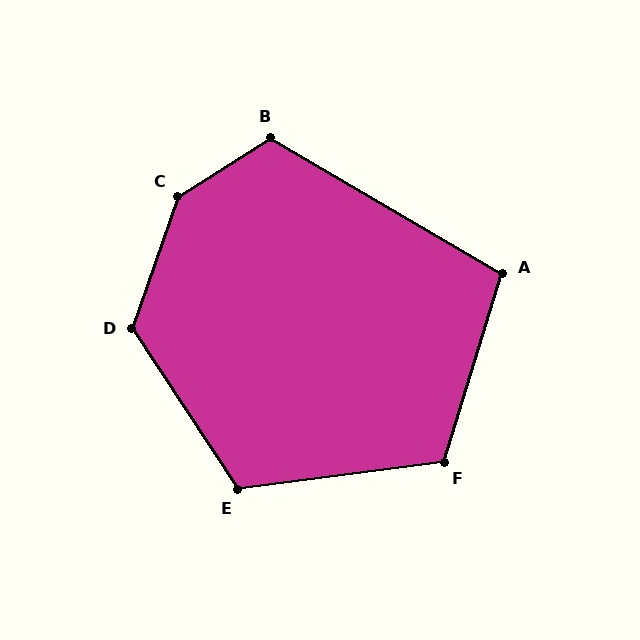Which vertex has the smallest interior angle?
A, at approximately 103 degrees.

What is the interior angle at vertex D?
Approximately 128 degrees (obtuse).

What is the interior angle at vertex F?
Approximately 115 degrees (obtuse).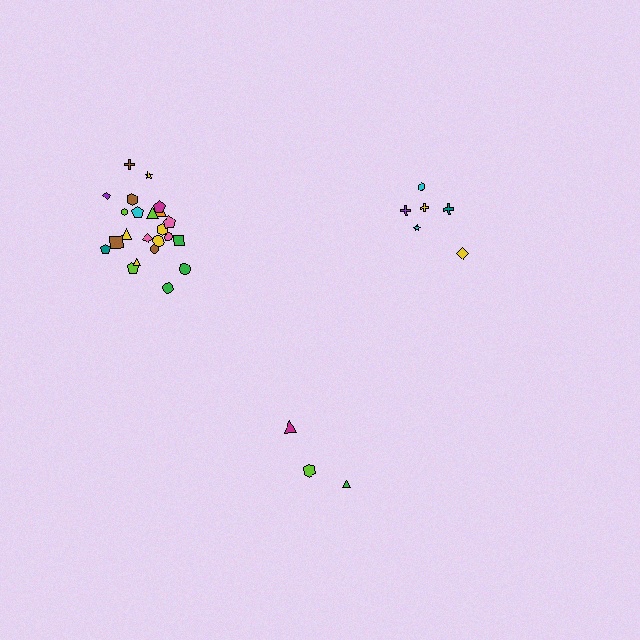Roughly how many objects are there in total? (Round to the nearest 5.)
Roughly 35 objects in total.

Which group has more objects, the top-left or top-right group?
The top-left group.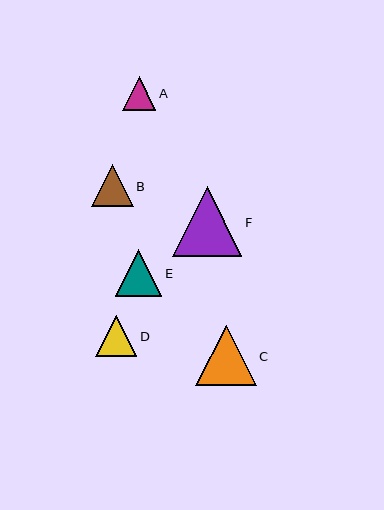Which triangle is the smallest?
Triangle A is the smallest with a size of approximately 33 pixels.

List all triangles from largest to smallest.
From largest to smallest: F, C, E, B, D, A.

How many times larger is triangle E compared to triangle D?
Triangle E is approximately 1.1 times the size of triangle D.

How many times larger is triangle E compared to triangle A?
Triangle E is approximately 1.4 times the size of triangle A.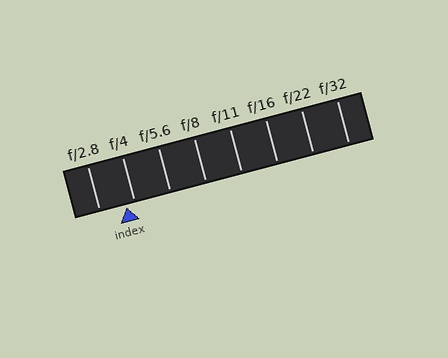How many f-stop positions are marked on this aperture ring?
There are 8 f-stop positions marked.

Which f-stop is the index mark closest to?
The index mark is closest to f/4.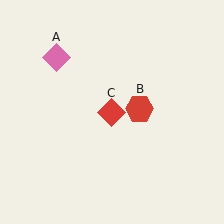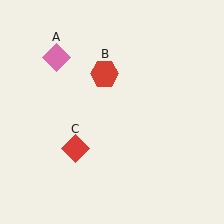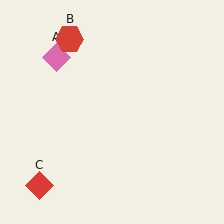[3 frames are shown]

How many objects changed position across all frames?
2 objects changed position: red hexagon (object B), red diamond (object C).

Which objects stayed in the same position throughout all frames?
Pink diamond (object A) remained stationary.